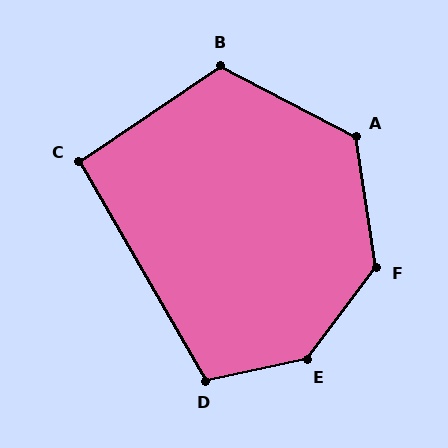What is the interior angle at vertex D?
Approximately 108 degrees (obtuse).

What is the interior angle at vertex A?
Approximately 126 degrees (obtuse).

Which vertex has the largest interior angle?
E, at approximately 140 degrees.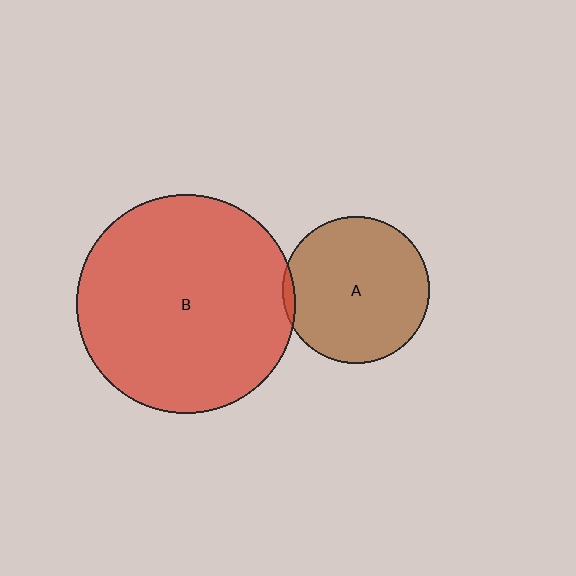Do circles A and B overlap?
Yes.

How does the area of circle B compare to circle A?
Approximately 2.2 times.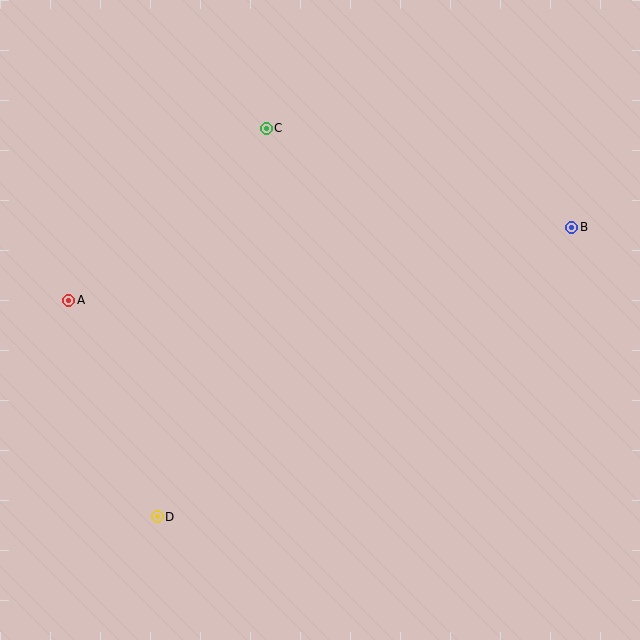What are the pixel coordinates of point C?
Point C is at (266, 128).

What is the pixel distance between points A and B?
The distance between A and B is 508 pixels.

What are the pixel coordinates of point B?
Point B is at (572, 227).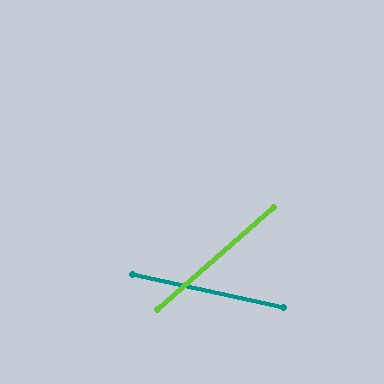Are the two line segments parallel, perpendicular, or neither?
Neither parallel nor perpendicular — they differ by about 54°.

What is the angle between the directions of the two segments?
Approximately 54 degrees.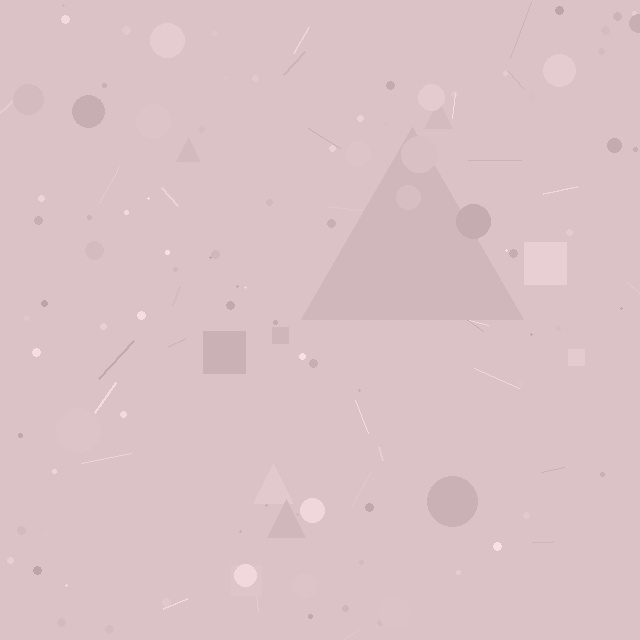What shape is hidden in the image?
A triangle is hidden in the image.